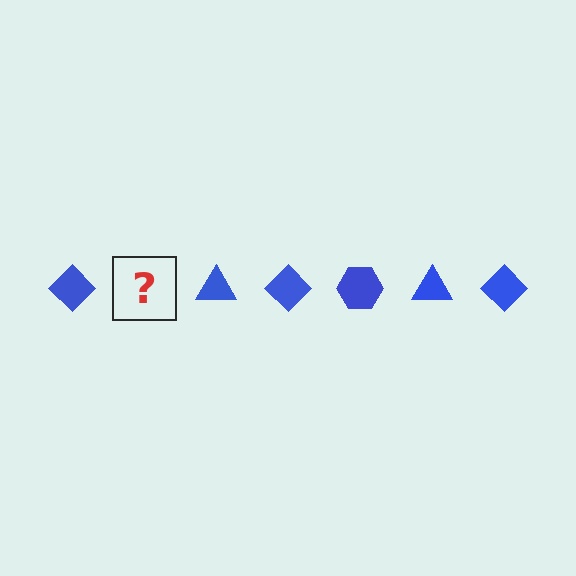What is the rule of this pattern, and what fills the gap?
The rule is that the pattern cycles through diamond, hexagon, triangle shapes in blue. The gap should be filled with a blue hexagon.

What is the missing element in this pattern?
The missing element is a blue hexagon.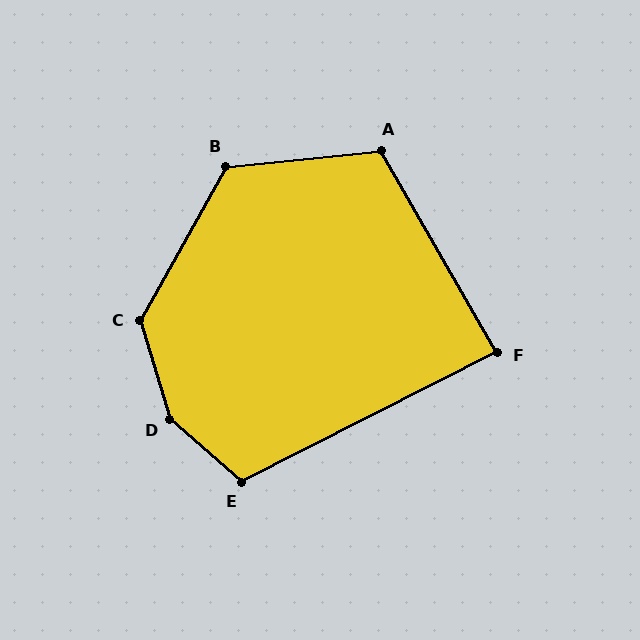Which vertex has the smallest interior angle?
F, at approximately 87 degrees.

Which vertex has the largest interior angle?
D, at approximately 148 degrees.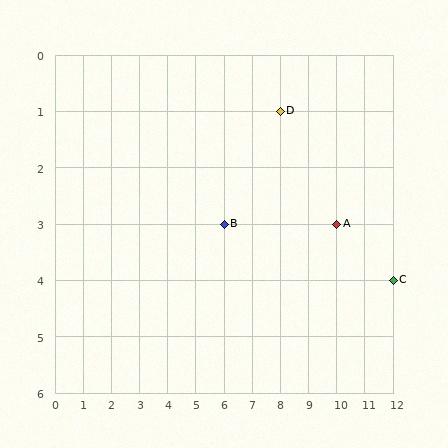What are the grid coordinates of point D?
Point D is at grid coordinates (8, 1).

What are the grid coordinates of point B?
Point B is at grid coordinates (6, 3).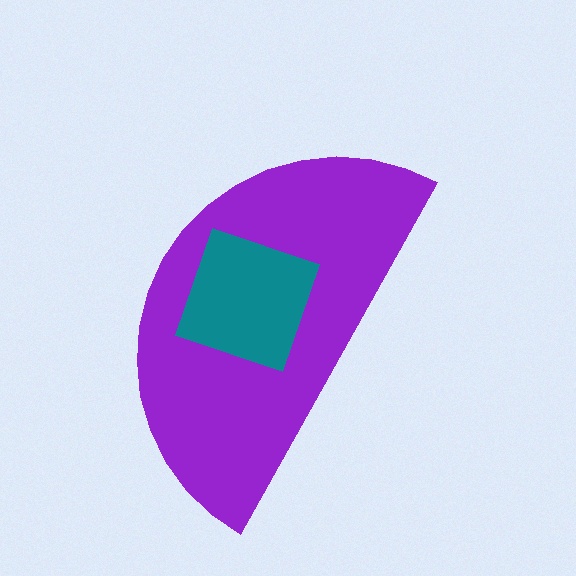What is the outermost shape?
The purple semicircle.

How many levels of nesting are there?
2.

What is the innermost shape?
The teal square.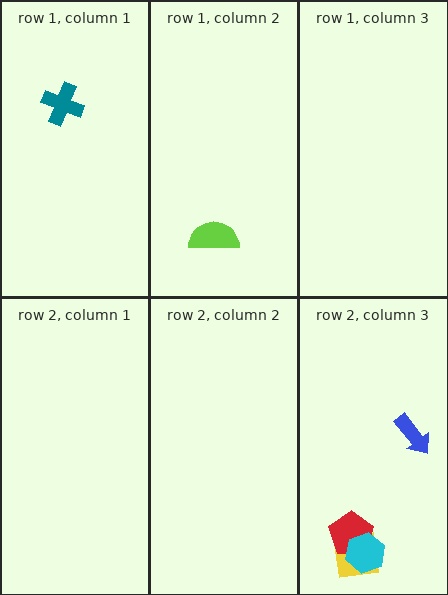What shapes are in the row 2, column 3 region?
The blue arrow, the yellow square, the red pentagon, the cyan hexagon.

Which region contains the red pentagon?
The row 2, column 3 region.